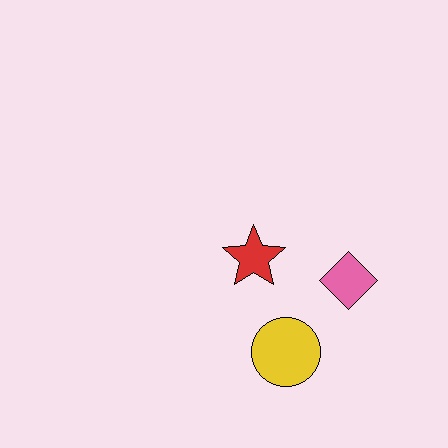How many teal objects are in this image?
There are no teal objects.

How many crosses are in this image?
There are no crosses.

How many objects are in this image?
There are 3 objects.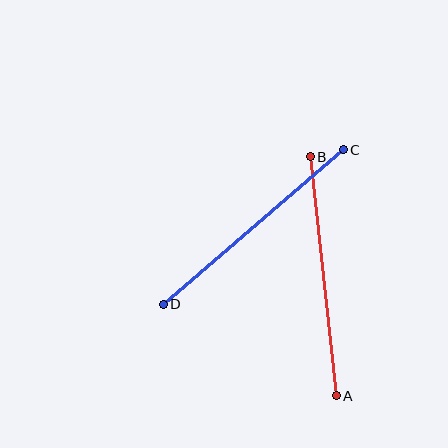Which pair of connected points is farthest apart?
Points A and B are farthest apart.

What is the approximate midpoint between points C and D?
The midpoint is at approximately (253, 227) pixels.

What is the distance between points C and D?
The distance is approximately 237 pixels.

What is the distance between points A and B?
The distance is approximately 240 pixels.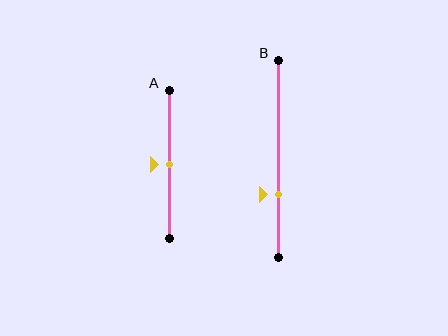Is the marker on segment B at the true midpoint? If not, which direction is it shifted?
No, the marker on segment B is shifted downward by about 18% of the segment length.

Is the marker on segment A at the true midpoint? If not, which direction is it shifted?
Yes, the marker on segment A is at the true midpoint.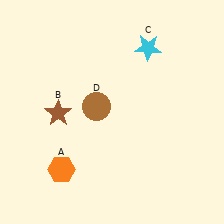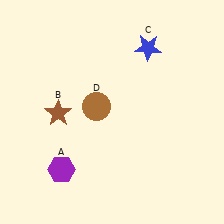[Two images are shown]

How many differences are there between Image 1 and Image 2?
There are 2 differences between the two images.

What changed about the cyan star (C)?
In Image 1, C is cyan. In Image 2, it changed to blue.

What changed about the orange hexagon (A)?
In Image 1, A is orange. In Image 2, it changed to purple.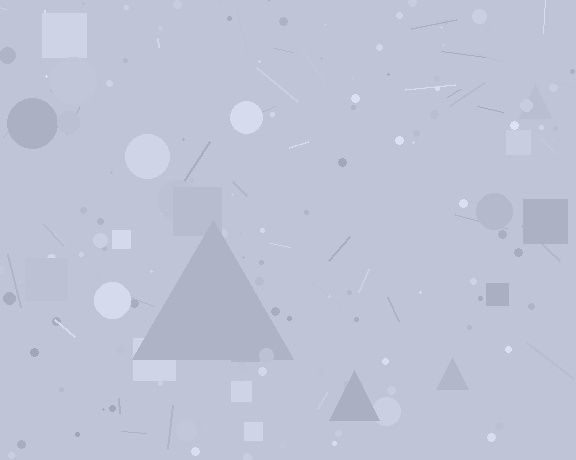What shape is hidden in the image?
A triangle is hidden in the image.